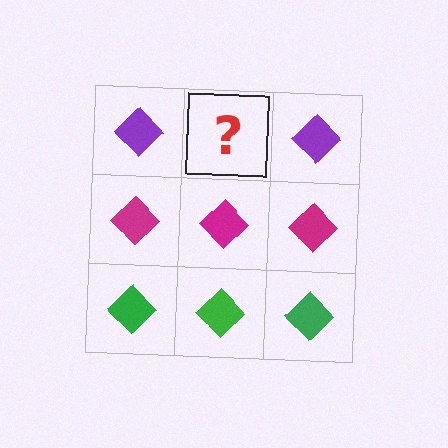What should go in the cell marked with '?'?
The missing cell should contain a purple diamond.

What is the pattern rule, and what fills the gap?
The rule is that each row has a consistent color. The gap should be filled with a purple diamond.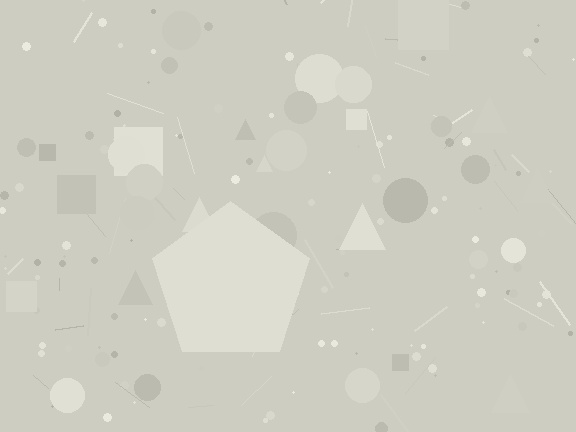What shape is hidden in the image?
A pentagon is hidden in the image.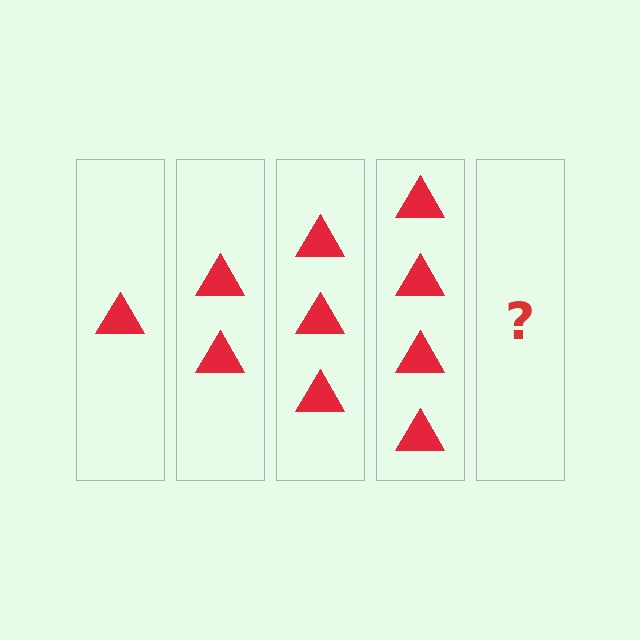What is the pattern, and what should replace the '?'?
The pattern is that each step adds one more triangle. The '?' should be 5 triangles.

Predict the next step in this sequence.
The next step is 5 triangles.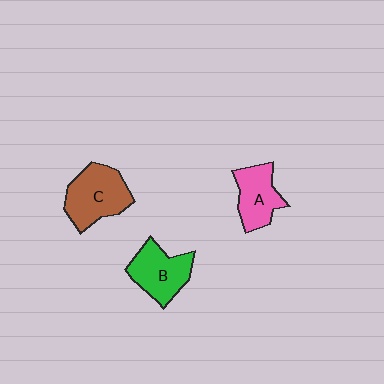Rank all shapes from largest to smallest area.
From largest to smallest: C (brown), B (green), A (pink).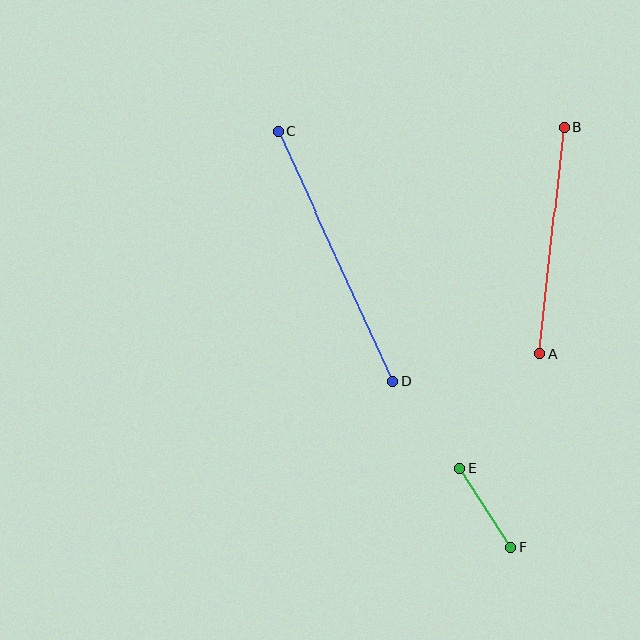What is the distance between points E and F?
The distance is approximately 94 pixels.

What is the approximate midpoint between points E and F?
The midpoint is at approximately (485, 508) pixels.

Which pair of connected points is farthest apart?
Points C and D are farthest apart.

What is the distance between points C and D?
The distance is approximately 275 pixels.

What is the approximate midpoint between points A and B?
The midpoint is at approximately (552, 241) pixels.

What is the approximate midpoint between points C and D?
The midpoint is at approximately (335, 256) pixels.